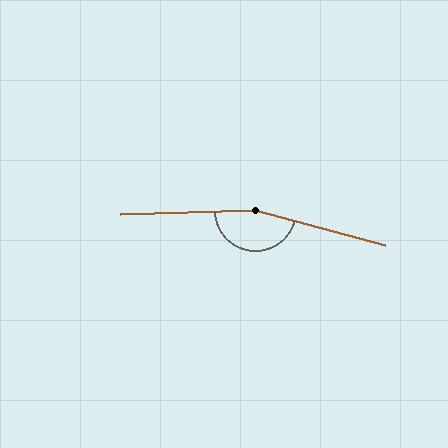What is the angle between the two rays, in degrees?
Approximately 163 degrees.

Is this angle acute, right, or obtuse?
It is obtuse.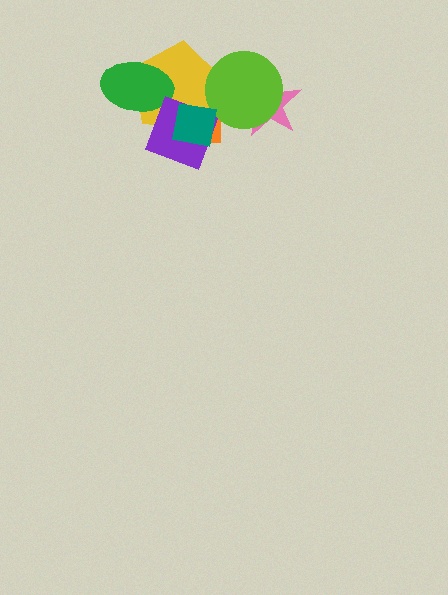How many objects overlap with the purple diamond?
4 objects overlap with the purple diamond.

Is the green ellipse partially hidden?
Yes, it is partially covered by another shape.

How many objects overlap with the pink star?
2 objects overlap with the pink star.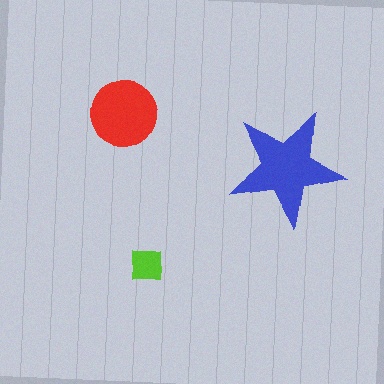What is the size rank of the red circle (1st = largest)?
2nd.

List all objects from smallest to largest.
The lime square, the red circle, the blue star.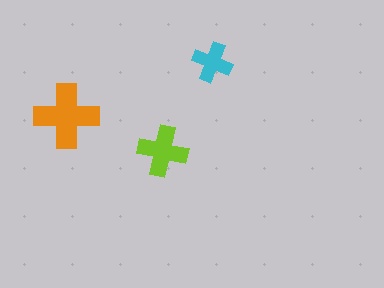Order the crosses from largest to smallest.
the orange one, the lime one, the cyan one.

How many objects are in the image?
There are 3 objects in the image.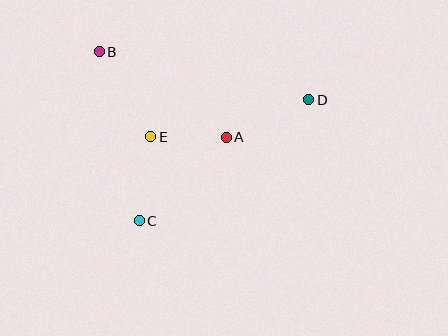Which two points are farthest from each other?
Points B and D are farthest from each other.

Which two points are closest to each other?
Points A and E are closest to each other.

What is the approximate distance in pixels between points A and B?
The distance between A and B is approximately 153 pixels.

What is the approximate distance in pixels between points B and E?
The distance between B and E is approximately 100 pixels.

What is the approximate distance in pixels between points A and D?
The distance between A and D is approximately 90 pixels.